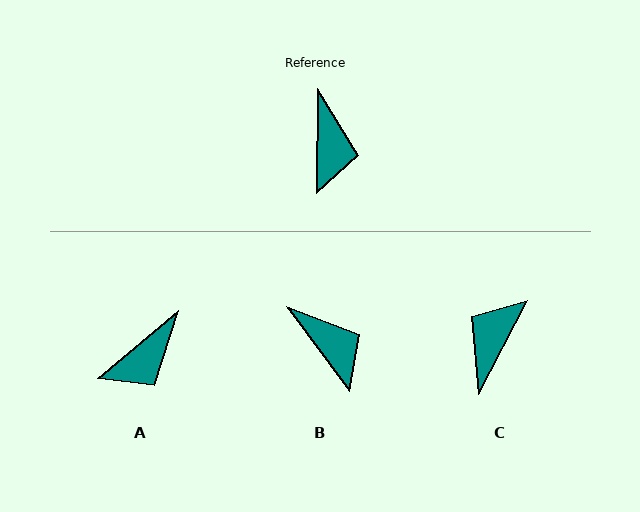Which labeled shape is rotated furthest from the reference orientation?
C, about 153 degrees away.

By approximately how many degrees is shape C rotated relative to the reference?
Approximately 153 degrees counter-clockwise.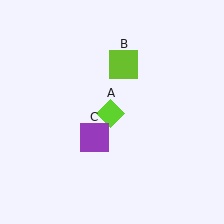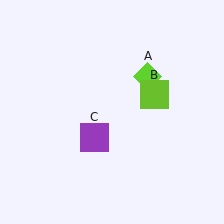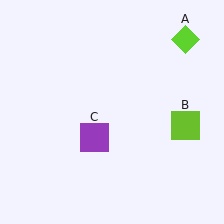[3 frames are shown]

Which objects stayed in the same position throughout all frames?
Purple square (object C) remained stationary.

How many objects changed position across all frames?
2 objects changed position: lime diamond (object A), lime square (object B).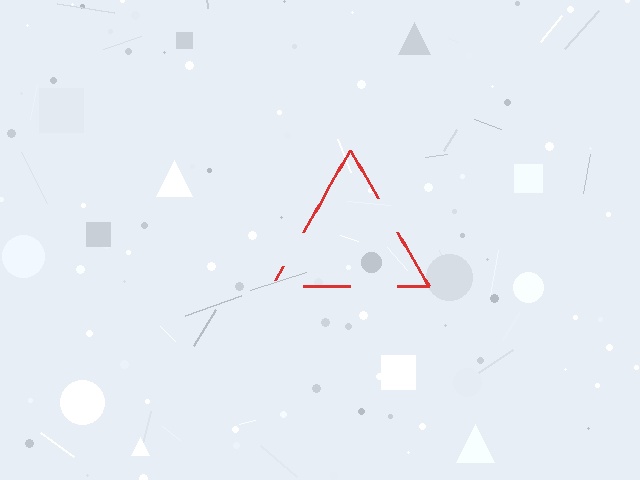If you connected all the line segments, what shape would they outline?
They would outline a triangle.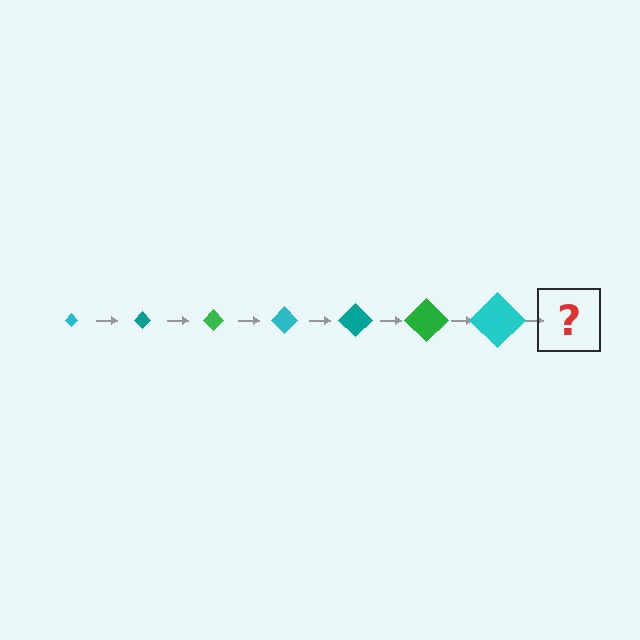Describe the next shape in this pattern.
It should be a teal diamond, larger than the previous one.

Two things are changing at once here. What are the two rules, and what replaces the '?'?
The two rules are that the diamond grows larger each step and the color cycles through cyan, teal, and green. The '?' should be a teal diamond, larger than the previous one.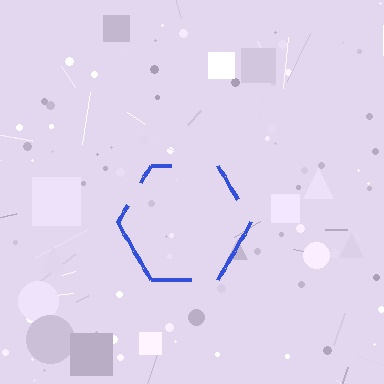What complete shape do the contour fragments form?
The contour fragments form a hexagon.